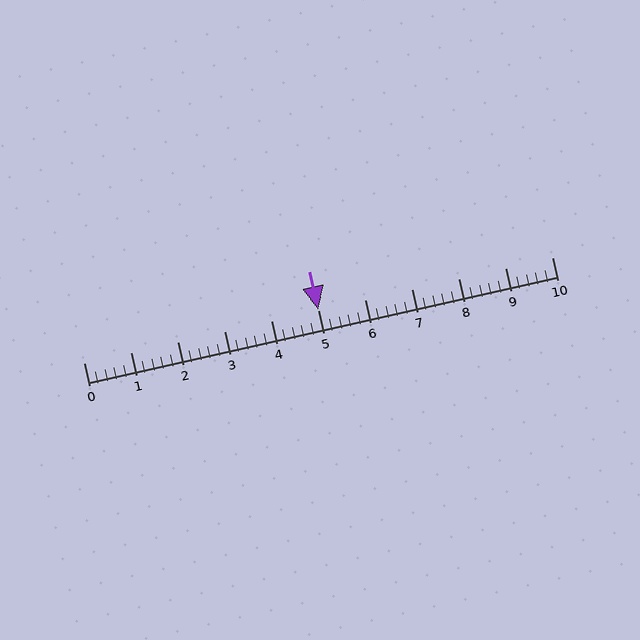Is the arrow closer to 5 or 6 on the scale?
The arrow is closer to 5.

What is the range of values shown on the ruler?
The ruler shows values from 0 to 10.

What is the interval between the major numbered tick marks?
The major tick marks are spaced 1 units apart.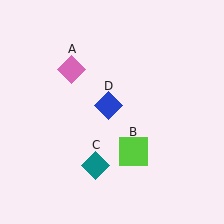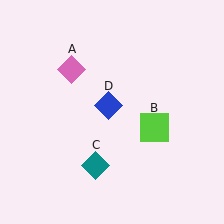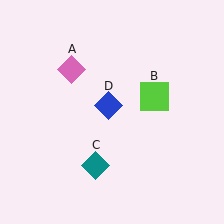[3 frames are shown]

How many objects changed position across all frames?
1 object changed position: lime square (object B).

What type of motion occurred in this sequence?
The lime square (object B) rotated counterclockwise around the center of the scene.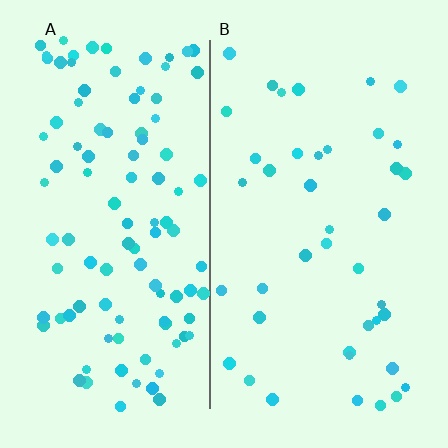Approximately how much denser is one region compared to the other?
Approximately 2.5× — region A over region B.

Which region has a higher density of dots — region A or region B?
A (the left).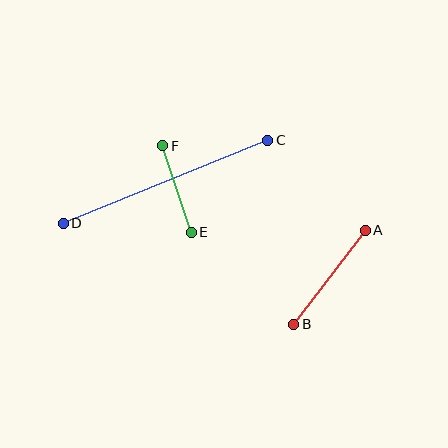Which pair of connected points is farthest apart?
Points C and D are farthest apart.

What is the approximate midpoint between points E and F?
The midpoint is at approximately (177, 189) pixels.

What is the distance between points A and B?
The distance is approximately 118 pixels.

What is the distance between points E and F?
The distance is approximately 91 pixels.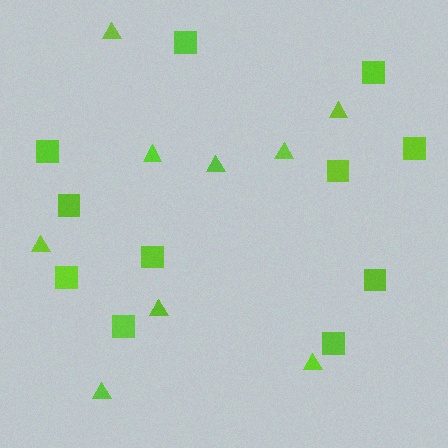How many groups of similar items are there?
There are 2 groups: one group of squares (11) and one group of triangles (9).